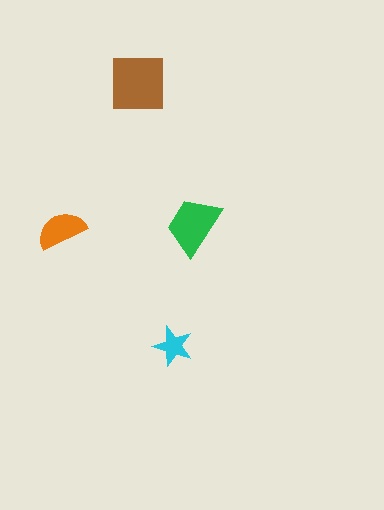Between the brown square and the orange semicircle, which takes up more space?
The brown square.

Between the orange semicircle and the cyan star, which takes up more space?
The orange semicircle.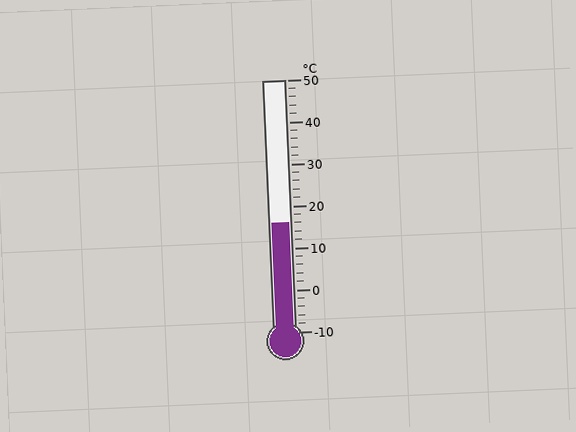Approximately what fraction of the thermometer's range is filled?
The thermometer is filled to approximately 45% of its range.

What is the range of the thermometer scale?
The thermometer scale ranges from -10°C to 50°C.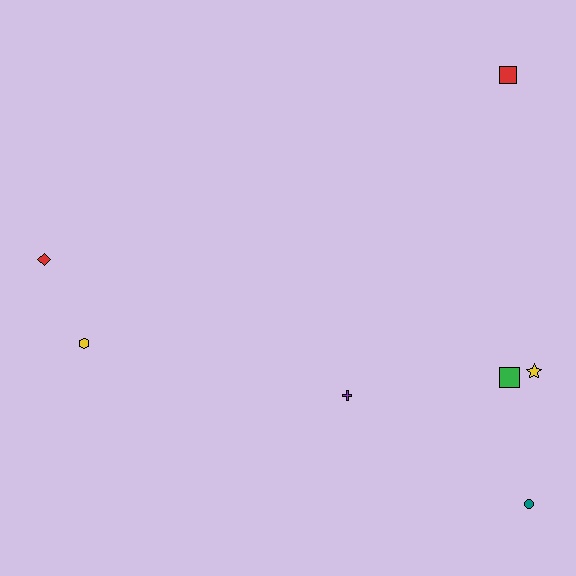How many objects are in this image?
There are 7 objects.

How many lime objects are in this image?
There are no lime objects.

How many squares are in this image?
There are 2 squares.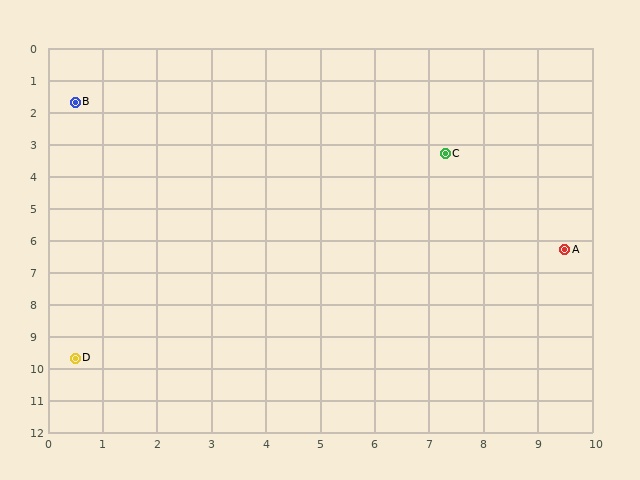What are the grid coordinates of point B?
Point B is at approximately (0.5, 1.7).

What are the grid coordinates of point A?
Point A is at approximately (9.5, 6.3).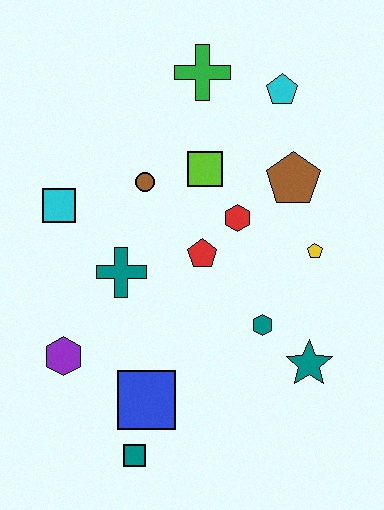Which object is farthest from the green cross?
The teal square is farthest from the green cross.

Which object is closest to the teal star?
The teal hexagon is closest to the teal star.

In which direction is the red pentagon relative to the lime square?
The red pentagon is below the lime square.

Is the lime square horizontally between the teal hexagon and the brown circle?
Yes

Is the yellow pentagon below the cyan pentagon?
Yes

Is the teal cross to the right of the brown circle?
No